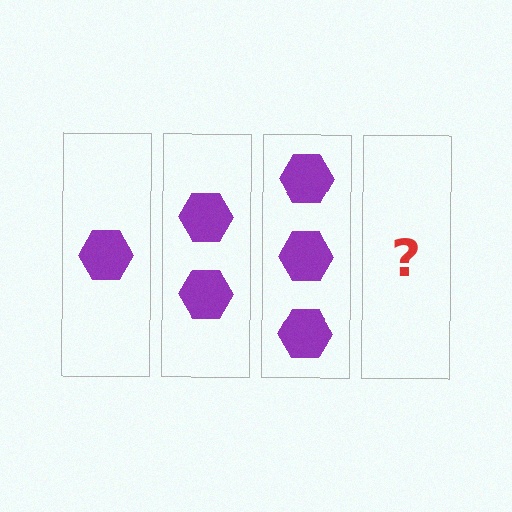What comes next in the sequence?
The next element should be 4 hexagons.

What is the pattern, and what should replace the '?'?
The pattern is that each step adds one more hexagon. The '?' should be 4 hexagons.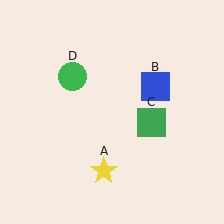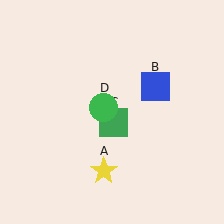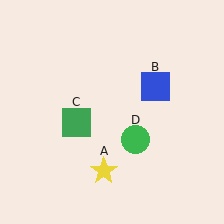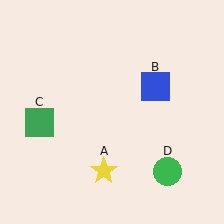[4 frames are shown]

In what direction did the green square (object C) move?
The green square (object C) moved left.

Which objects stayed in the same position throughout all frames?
Yellow star (object A) and blue square (object B) remained stationary.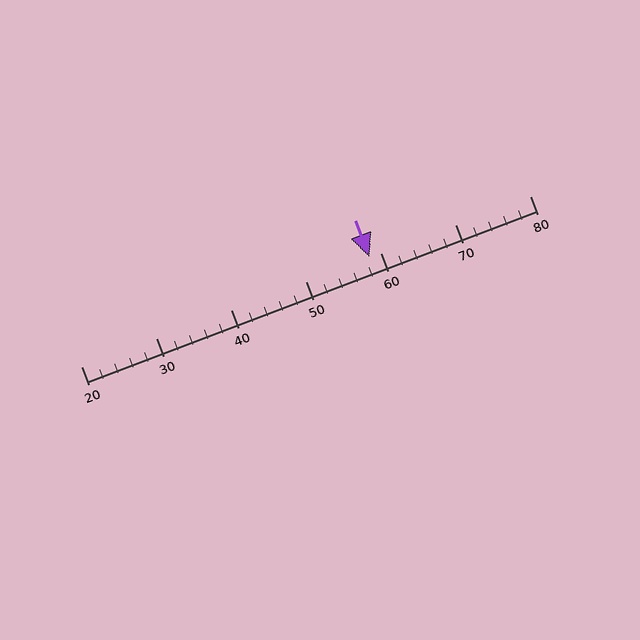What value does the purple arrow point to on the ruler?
The purple arrow points to approximately 59.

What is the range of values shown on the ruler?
The ruler shows values from 20 to 80.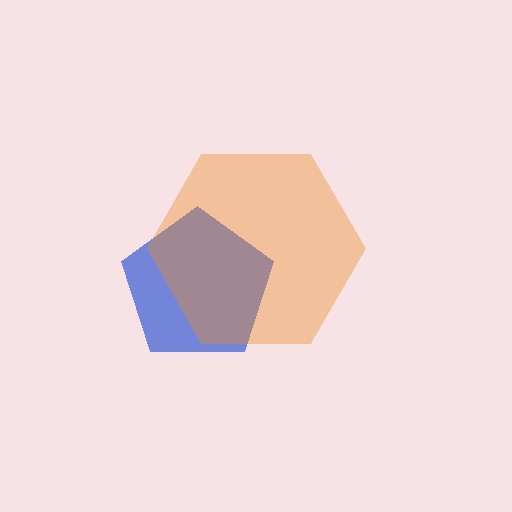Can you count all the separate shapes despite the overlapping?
Yes, there are 2 separate shapes.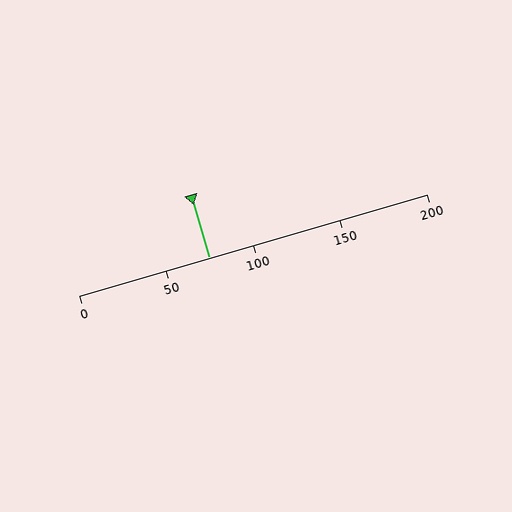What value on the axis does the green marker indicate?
The marker indicates approximately 75.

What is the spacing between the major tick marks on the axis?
The major ticks are spaced 50 apart.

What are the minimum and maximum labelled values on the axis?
The axis runs from 0 to 200.